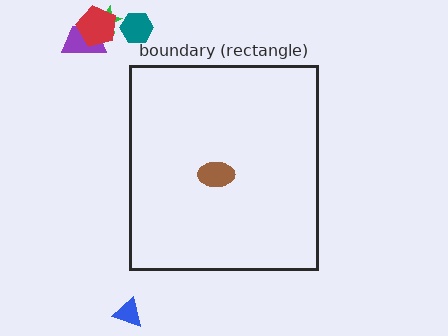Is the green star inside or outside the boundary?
Outside.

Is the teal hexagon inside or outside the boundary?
Outside.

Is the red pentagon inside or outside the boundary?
Outside.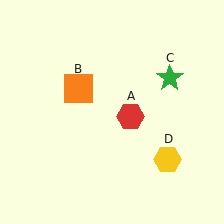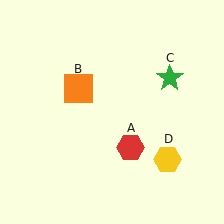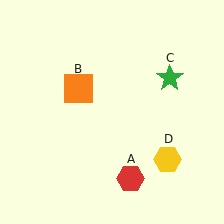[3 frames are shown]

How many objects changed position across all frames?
1 object changed position: red hexagon (object A).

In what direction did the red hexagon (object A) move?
The red hexagon (object A) moved down.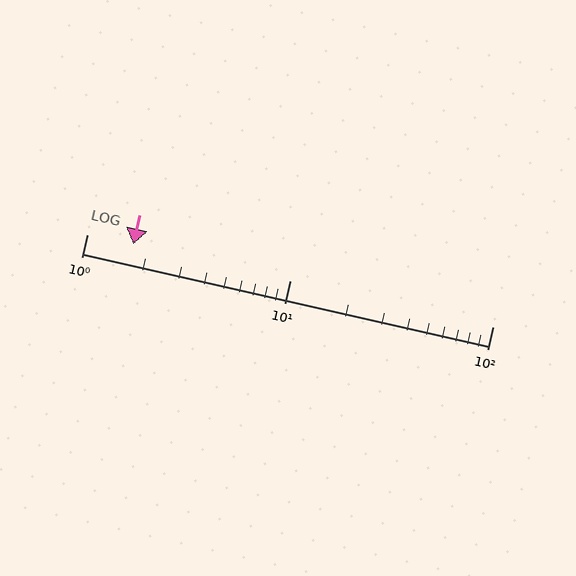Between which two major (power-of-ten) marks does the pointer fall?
The pointer is between 1 and 10.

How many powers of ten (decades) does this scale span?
The scale spans 2 decades, from 1 to 100.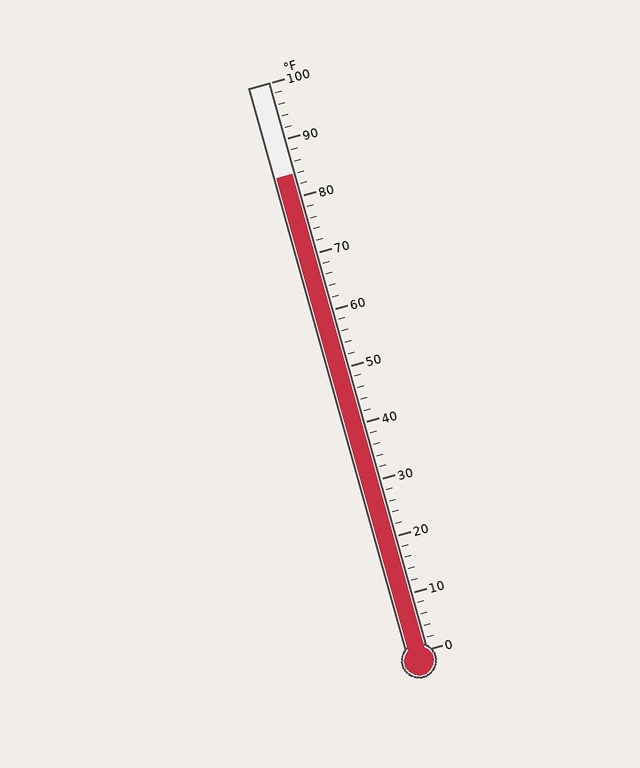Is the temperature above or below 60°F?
The temperature is above 60°F.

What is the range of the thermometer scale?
The thermometer scale ranges from 0°F to 100°F.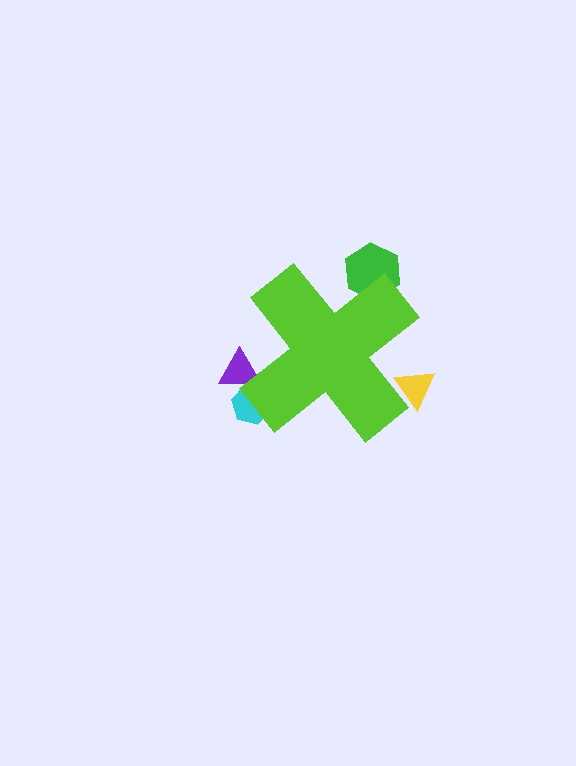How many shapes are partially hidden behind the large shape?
4 shapes are partially hidden.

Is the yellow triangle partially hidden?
Yes, the yellow triangle is partially hidden behind the lime cross.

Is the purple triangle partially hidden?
Yes, the purple triangle is partially hidden behind the lime cross.